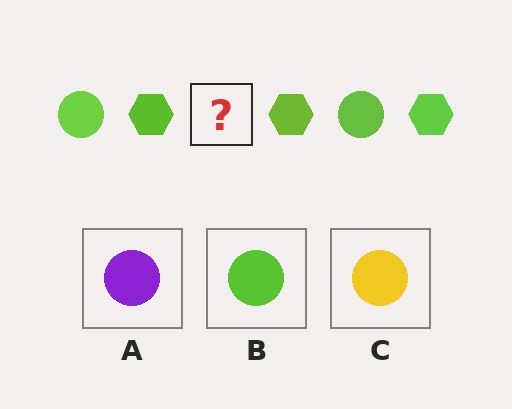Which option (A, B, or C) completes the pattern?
B.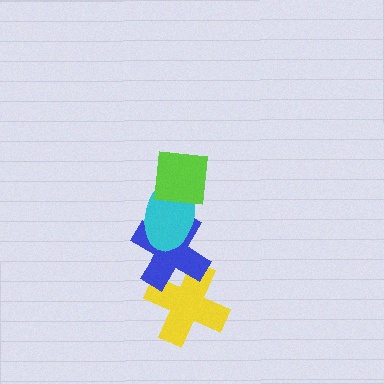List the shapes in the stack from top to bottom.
From top to bottom: the lime square, the cyan ellipse, the blue cross, the yellow cross.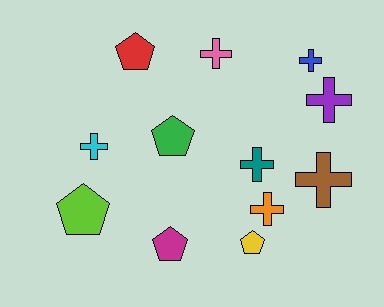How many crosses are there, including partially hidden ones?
There are 7 crosses.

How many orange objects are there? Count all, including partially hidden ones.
There is 1 orange object.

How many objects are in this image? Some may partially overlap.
There are 12 objects.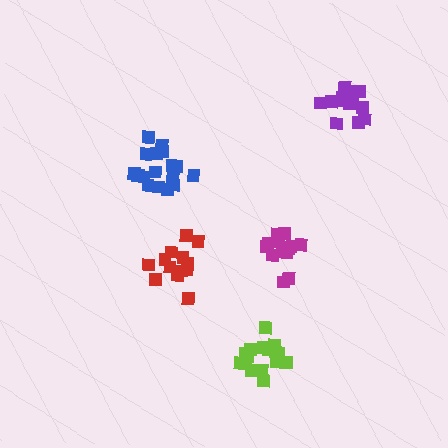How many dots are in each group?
Group 1: 16 dots, Group 2: 16 dots, Group 3: 16 dots, Group 4: 13 dots, Group 5: 17 dots (78 total).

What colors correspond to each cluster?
The clusters are colored: purple, magenta, lime, red, blue.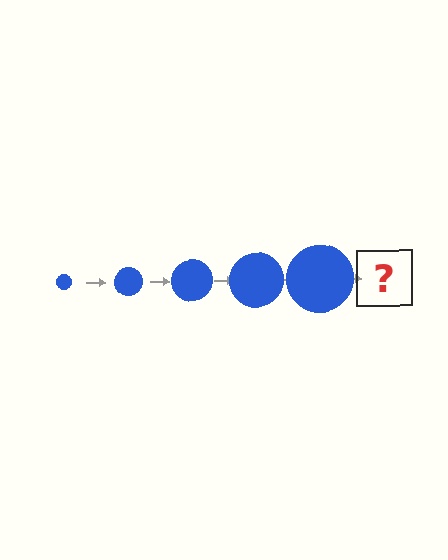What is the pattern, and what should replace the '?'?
The pattern is that the circle gets progressively larger each step. The '?' should be a blue circle, larger than the previous one.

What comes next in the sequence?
The next element should be a blue circle, larger than the previous one.